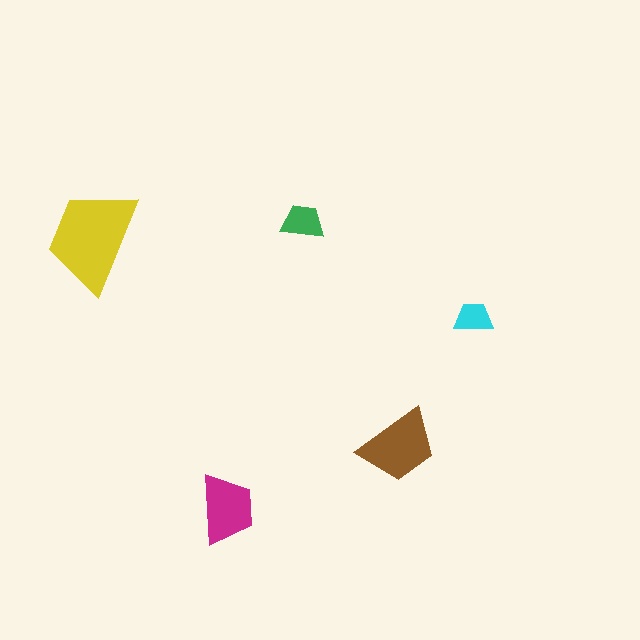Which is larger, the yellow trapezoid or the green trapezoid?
The yellow one.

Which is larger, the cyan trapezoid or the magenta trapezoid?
The magenta one.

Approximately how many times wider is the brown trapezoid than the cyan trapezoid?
About 2 times wider.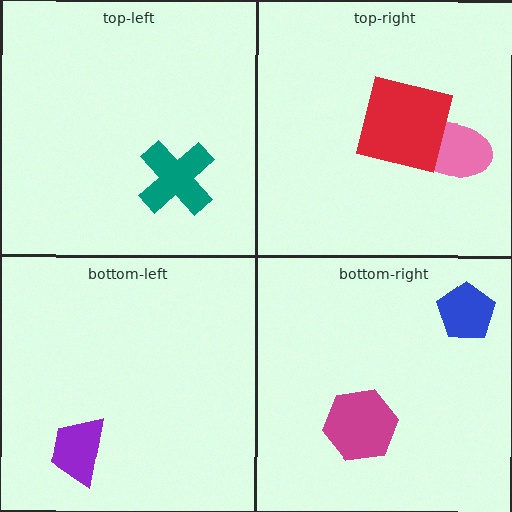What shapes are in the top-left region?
The teal cross.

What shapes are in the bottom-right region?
The blue pentagon, the magenta hexagon.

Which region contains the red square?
The top-right region.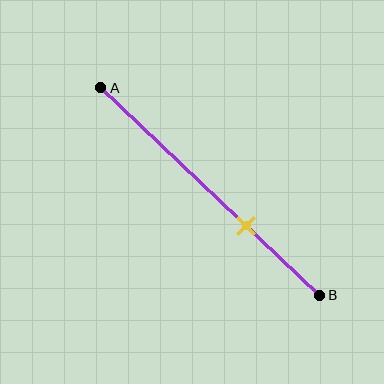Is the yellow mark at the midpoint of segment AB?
No, the mark is at about 65% from A, not at the 50% midpoint.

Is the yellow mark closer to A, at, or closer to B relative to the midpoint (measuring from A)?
The yellow mark is closer to point B than the midpoint of segment AB.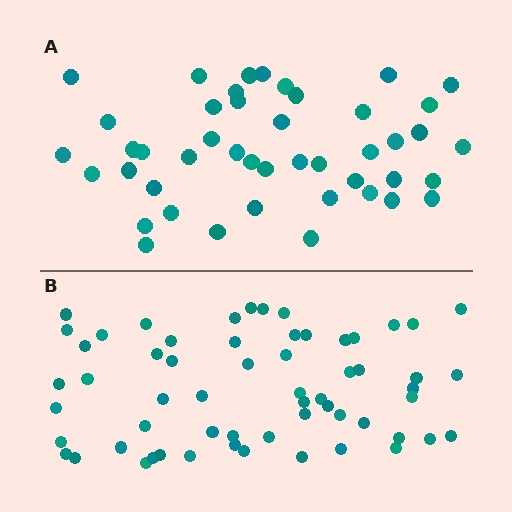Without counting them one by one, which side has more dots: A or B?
Region B (the bottom region) has more dots.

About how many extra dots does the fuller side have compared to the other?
Region B has approximately 15 more dots than region A.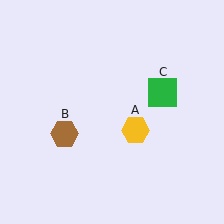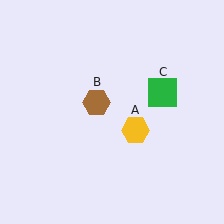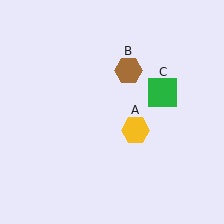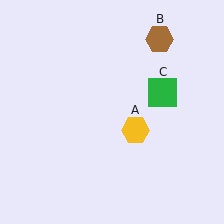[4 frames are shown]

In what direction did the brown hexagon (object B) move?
The brown hexagon (object B) moved up and to the right.